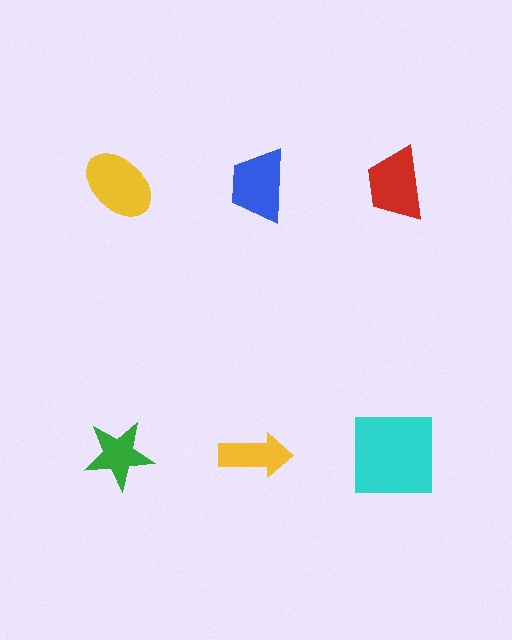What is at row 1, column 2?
A blue trapezoid.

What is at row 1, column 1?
A yellow ellipse.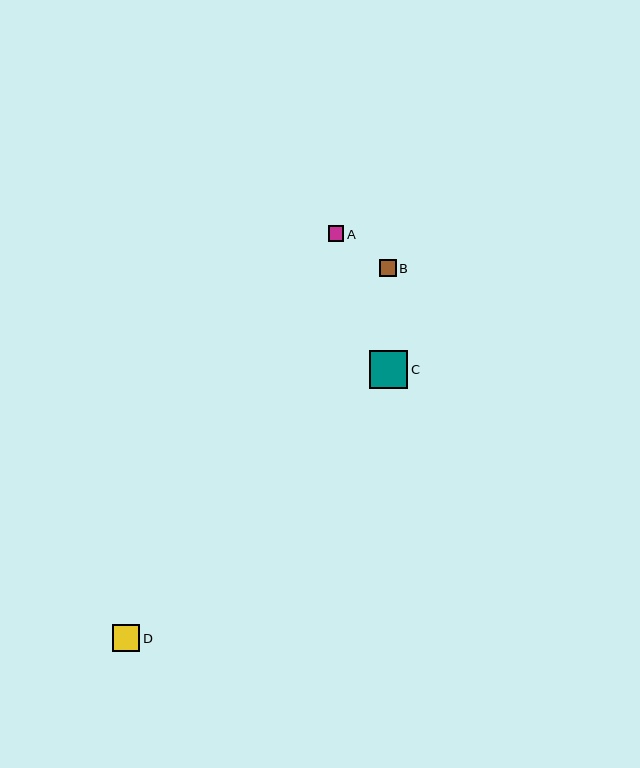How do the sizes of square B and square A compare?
Square B and square A are approximately the same size.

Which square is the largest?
Square C is the largest with a size of approximately 38 pixels.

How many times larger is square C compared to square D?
Square C is approximately 1.4 times the size of square D.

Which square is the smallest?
Square A is the smallest with a size of approximately 15 pixels.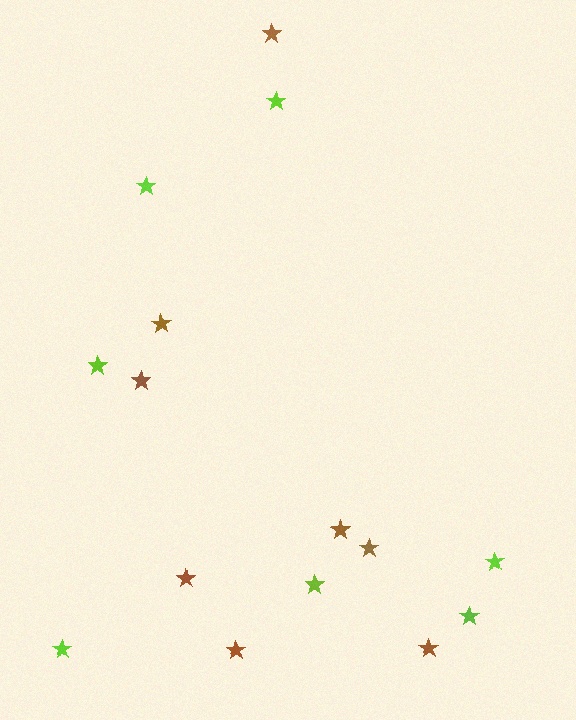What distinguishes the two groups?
There are 2 groups: one group of brown stars (8) and one group of lime stars (7).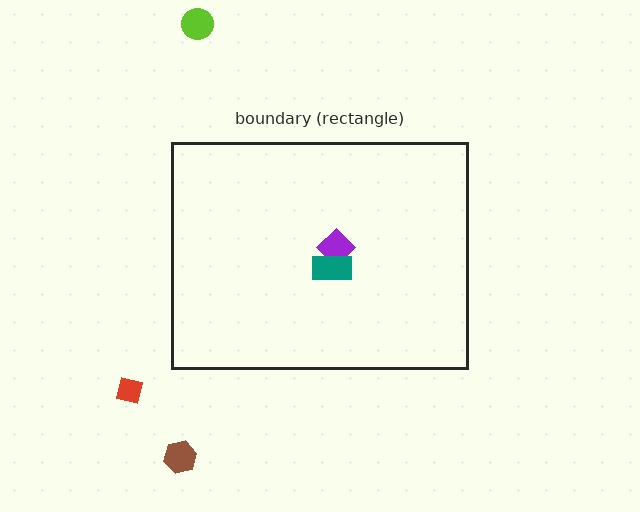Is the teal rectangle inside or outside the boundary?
Inside.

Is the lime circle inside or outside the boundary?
Outside.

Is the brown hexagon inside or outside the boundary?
Outside.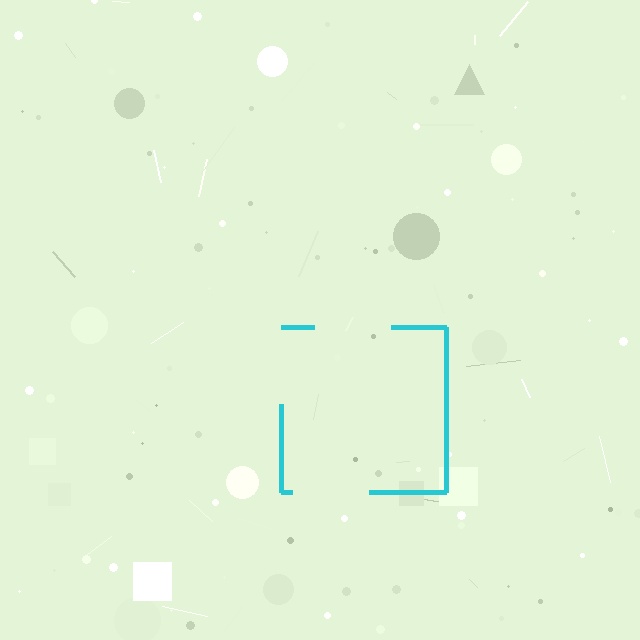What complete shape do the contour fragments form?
The contour fragments form a square.